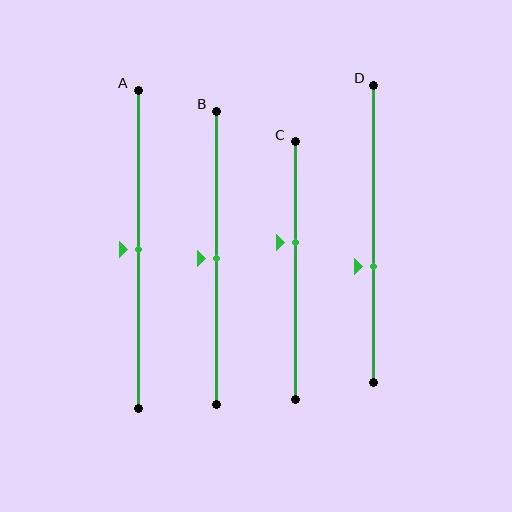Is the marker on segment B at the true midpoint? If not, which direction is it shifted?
Yes, the marker on segment B is at the true midpoint.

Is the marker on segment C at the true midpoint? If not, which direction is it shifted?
No, the marker on segment C is shifted upward by about 11% of the segment length.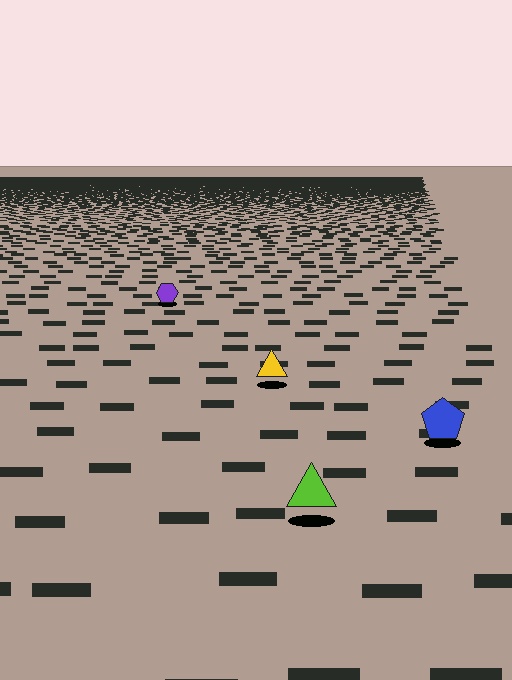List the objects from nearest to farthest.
From nearest to farthest: the lime triangle, the blue pentagon, the yellow triangle, the purple hexagon.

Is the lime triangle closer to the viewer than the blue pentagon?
Yes. The lime triangle is closer — you can tell from the texture gradient: the ground texture is coarser near it.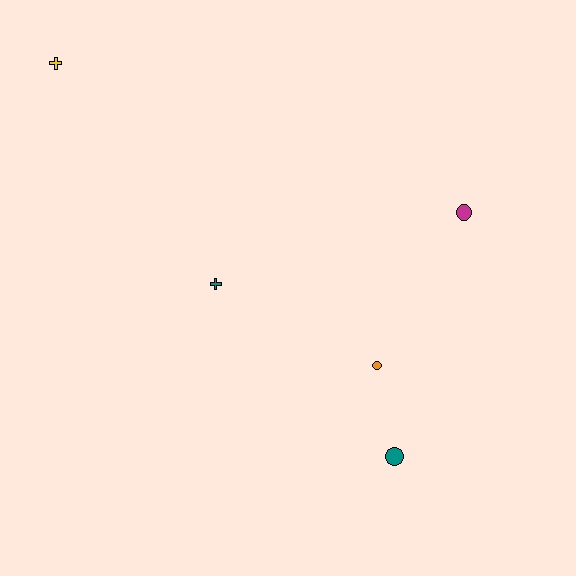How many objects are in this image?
There are 5 objects.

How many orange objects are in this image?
There is 1 orange object.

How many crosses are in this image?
There are 2 crosses.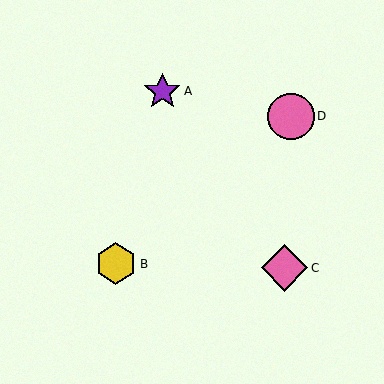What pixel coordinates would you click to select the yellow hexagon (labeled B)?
Click at (116, 264) to select the yellow hexagon B.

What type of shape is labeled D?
Shape D is a pink circle.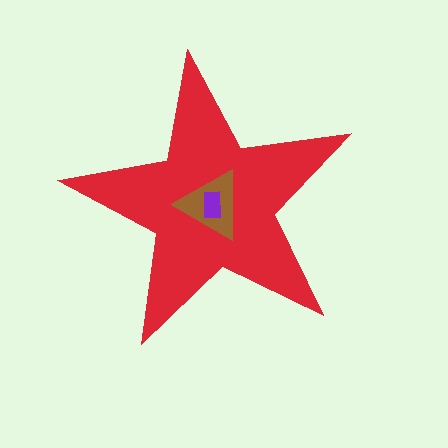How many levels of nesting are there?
3.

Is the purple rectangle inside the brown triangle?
Yes.